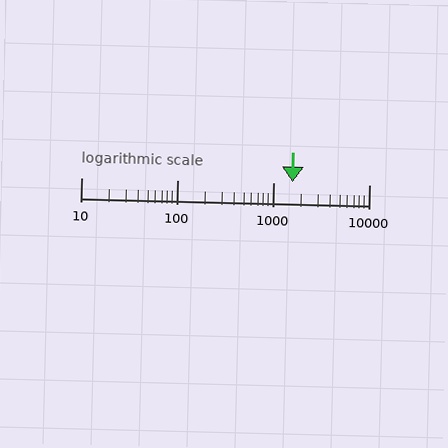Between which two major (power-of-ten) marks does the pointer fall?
The pointer is between 1000 and 10000.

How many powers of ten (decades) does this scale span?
The scale spans 3 decades, from 10 to 10000.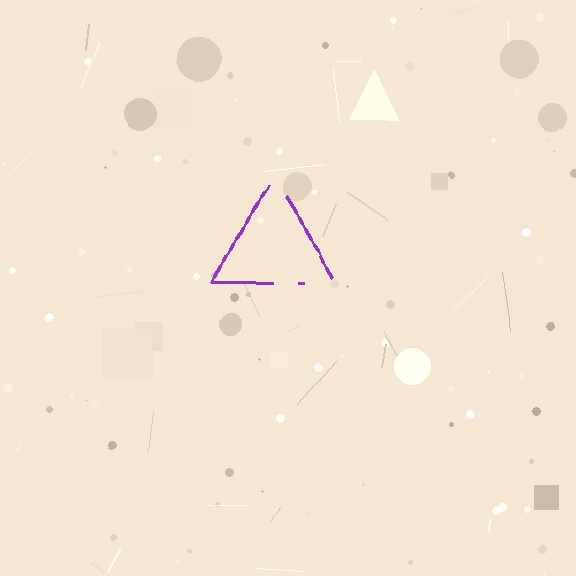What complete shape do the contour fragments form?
The contour fragments form a triangle.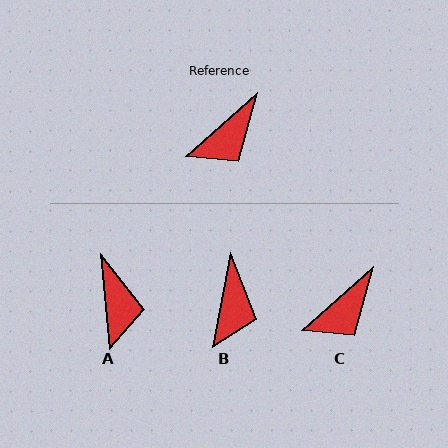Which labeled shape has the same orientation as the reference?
C.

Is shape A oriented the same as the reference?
No, it is off by about 54 degrees.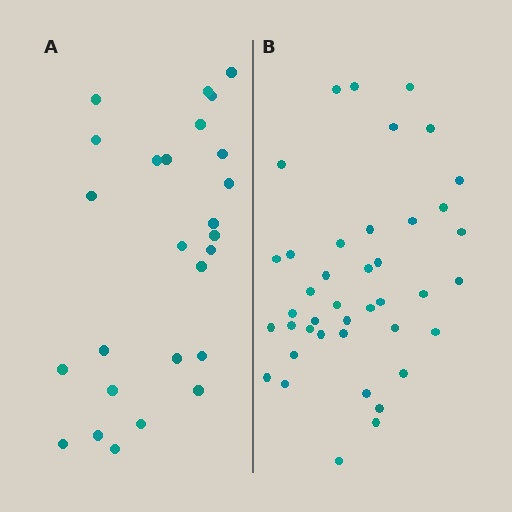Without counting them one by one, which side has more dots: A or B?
Region B (the right region) has more dots.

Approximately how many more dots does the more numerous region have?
Region B has approximately 15 more dots than region A.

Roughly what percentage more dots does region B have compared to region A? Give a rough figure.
About 60% more.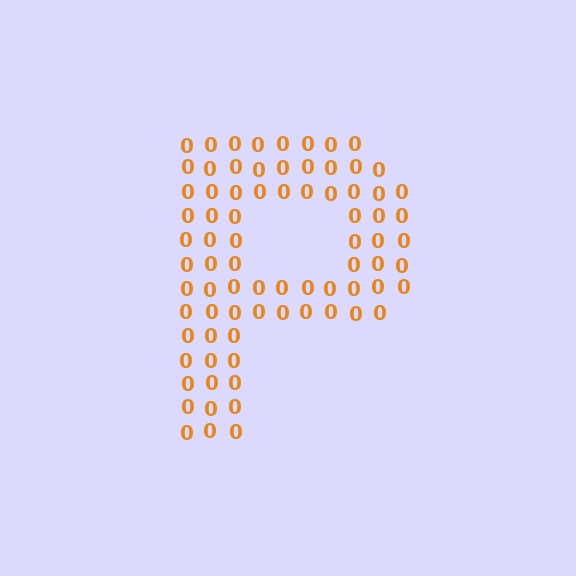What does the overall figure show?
The overall figure shows the letter P.